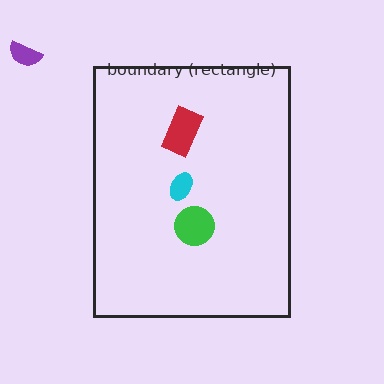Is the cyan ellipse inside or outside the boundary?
Inside.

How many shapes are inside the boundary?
3 inside, 1 outside.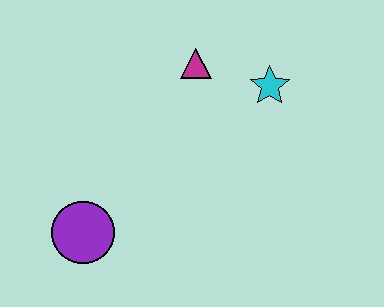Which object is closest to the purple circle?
The magenta triangle is closest to the purple circle.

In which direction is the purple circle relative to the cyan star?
The purple circle is to the left of the cyan star.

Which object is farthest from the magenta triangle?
The purple circle is farthest from the magenta triangle.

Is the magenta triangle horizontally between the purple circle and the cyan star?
Yes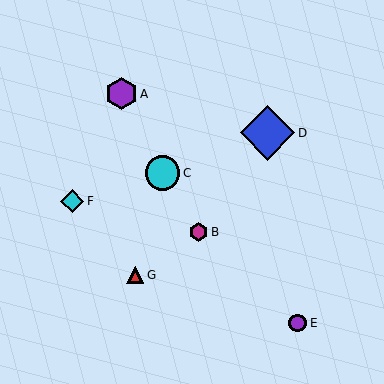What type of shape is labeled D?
Shape D is a blue diamond.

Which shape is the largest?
The blue diamond (labeled D) is the largest.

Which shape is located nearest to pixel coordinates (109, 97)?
The purple hexagon (labeled A) at (121, 94) is nearest to that location.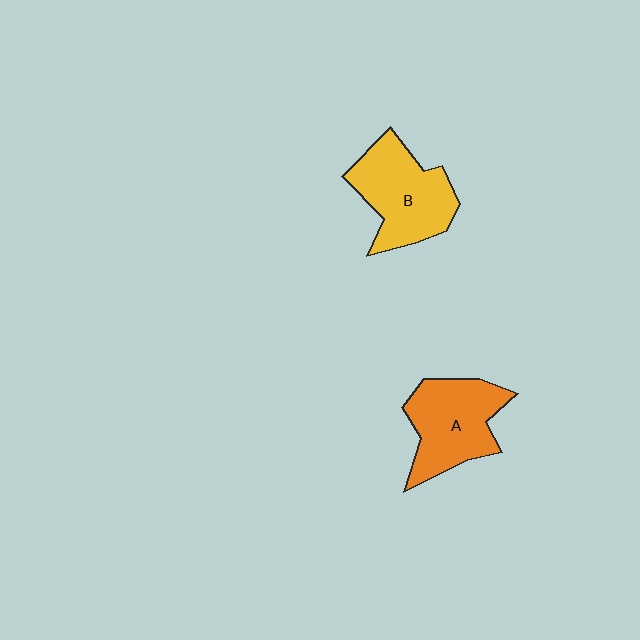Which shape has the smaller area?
Shape A (orange).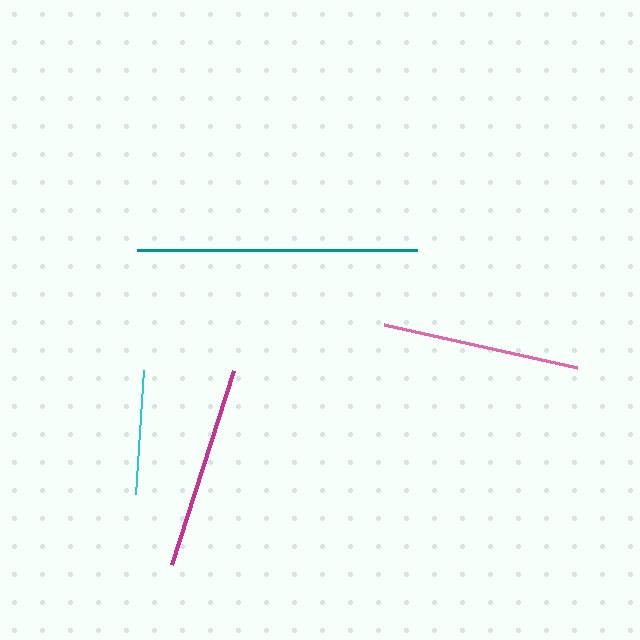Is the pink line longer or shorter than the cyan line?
The pink line is longer than the cyan line.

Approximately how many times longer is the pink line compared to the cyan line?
The pink line is approximately 1.6 times the length of the cyan line.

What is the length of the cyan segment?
The cyan segment is approximately 125 pixels long.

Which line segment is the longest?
The teal line is the longest at approximately 280 pixels.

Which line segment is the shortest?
The cyan line is the shortest at approximately 125 pixels.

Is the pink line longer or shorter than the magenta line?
The magenta line is longer than the pink line.